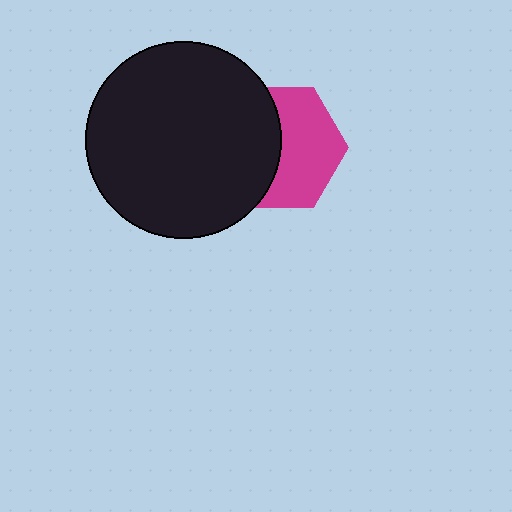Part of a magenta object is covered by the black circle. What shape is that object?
It is a hexagon.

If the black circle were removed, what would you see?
You would see the complete magenta hexagon.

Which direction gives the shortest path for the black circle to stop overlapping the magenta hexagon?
Moving left gives the shortest separation.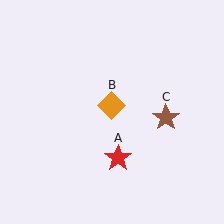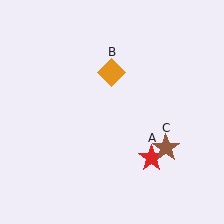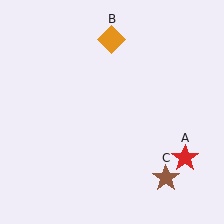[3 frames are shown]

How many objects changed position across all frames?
3 objects changed position: red star (object A), orange diamond (object B), brown star (object C).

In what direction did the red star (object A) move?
The red star (object A) moved right.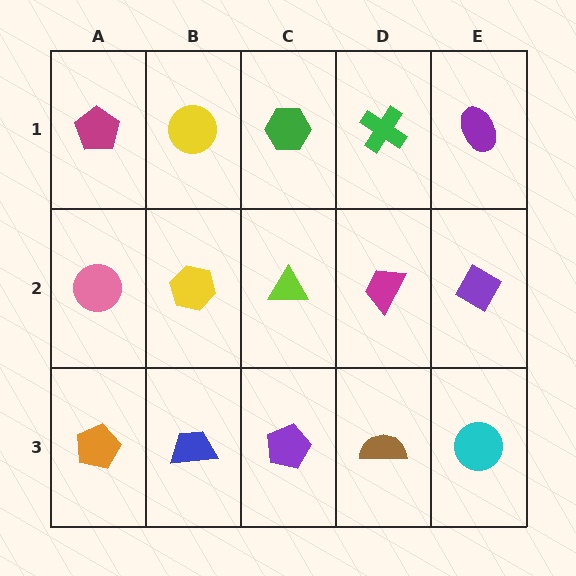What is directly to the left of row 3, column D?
A purple pentagon.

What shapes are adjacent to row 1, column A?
A pink circle (row 2, column A), a yellow circle (row 1, column B).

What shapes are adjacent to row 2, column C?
A green hexagon (row 1, column C), a purple pentagon (row 3, column C), a yellow hexagon (row 2, column B), a magenta trapezoid (row 2, column D).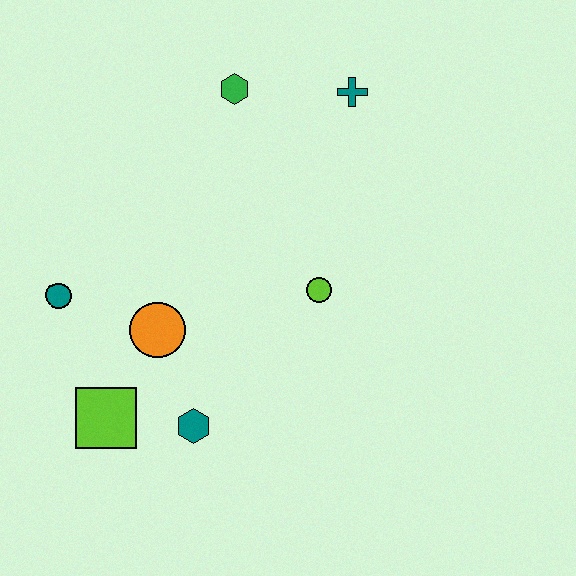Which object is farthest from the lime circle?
The teal circle is farthest from the lime circle.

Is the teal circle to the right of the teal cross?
No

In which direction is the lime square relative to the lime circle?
The lime square is to the left of the lime circle.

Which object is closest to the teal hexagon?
The lime square is closest to the teal hexagon.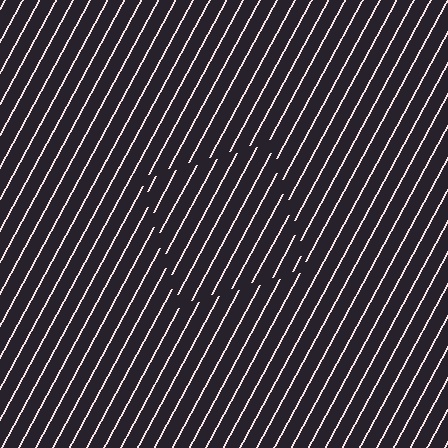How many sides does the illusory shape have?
4 sides — the line-ends trace a square.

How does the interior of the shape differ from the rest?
The interior of the shape contains the same grating, shifted by half a period — the contour is defined by the phase discontinuity where line-ends from the inner and outer gratings abut.